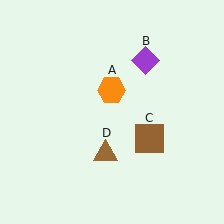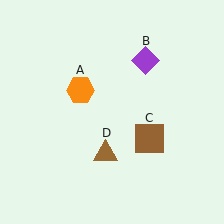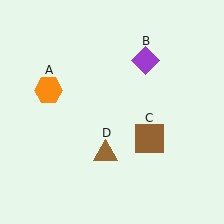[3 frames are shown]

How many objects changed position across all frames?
1 object changed position: orange hexagon (object A).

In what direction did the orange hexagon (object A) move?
The orange hexagon (object A) moved left.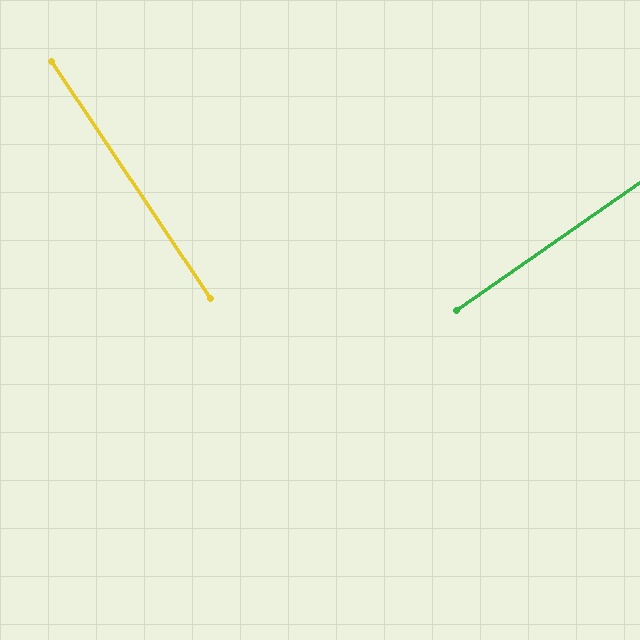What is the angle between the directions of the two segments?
Approximately 89 degrees.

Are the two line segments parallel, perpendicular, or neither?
Perpendicular — they meet at approximately 89°.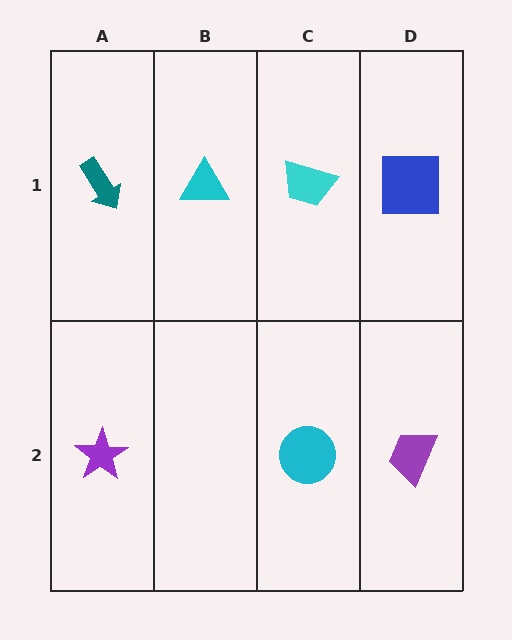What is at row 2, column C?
A cyan circle.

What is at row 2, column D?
A purple trapezoid.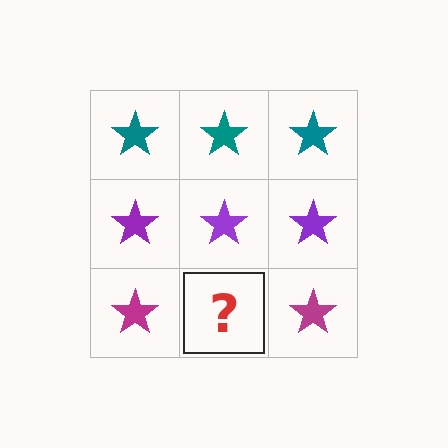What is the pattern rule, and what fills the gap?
The rule is that each row has a consistent color. The gap should be filled with a magenta star.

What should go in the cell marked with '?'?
The missing cell should contain a magenta star.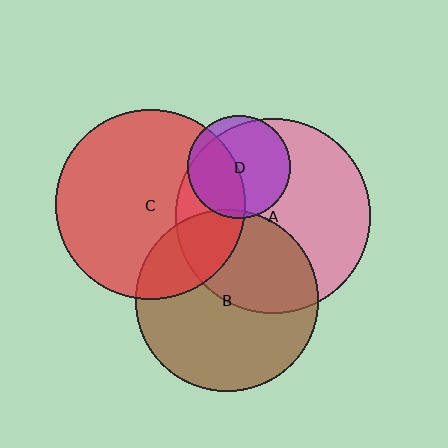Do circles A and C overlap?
Yes.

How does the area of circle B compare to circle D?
Approximately 3.1 times.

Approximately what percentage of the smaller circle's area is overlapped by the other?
Approximately 25%.